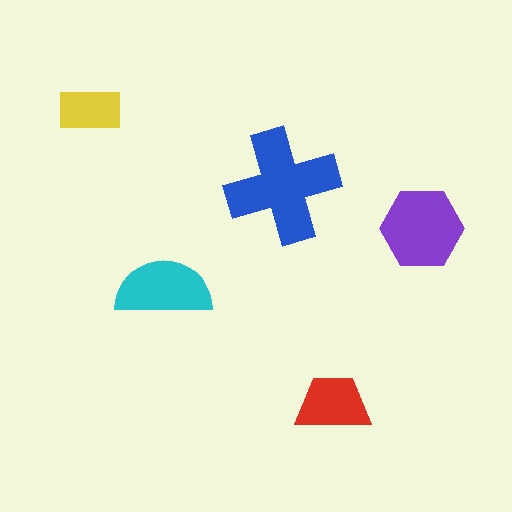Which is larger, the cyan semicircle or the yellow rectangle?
The cyan semicircle.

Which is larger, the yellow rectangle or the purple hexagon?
The purple hexagon.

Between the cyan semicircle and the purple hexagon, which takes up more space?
The purple hexagon.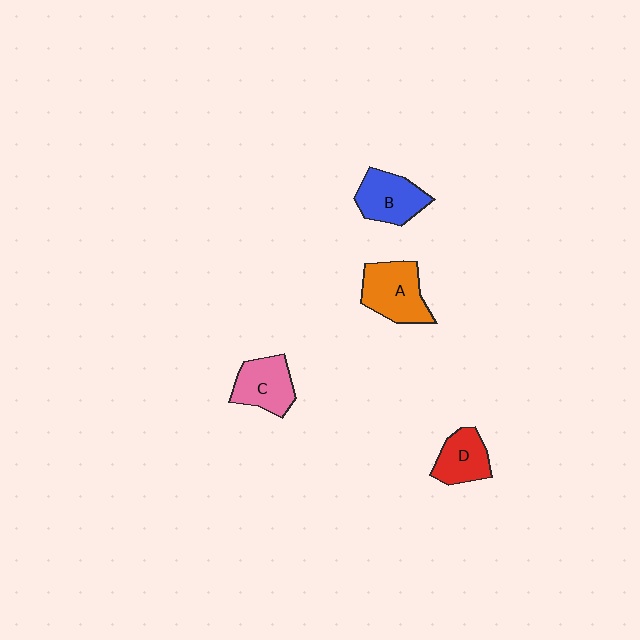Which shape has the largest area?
Shape A (orange).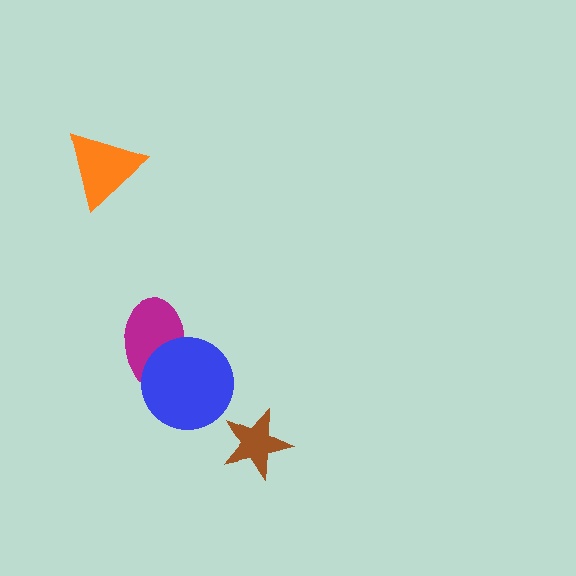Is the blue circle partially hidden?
No, no other shape covers it.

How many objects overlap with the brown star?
0 objects overlap with the brown star.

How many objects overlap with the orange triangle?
0 objects overlap with the orange triangle.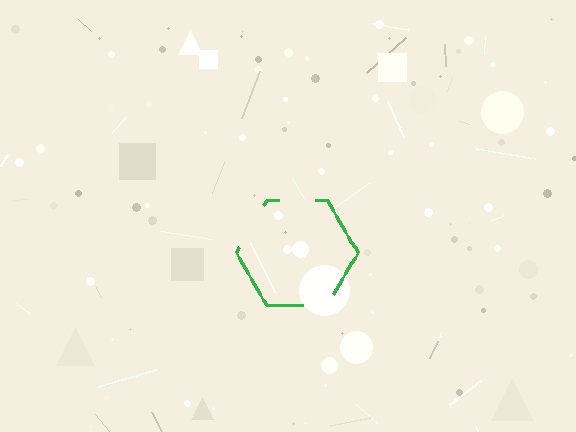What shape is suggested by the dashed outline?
The dashed outline suggests a hexagon.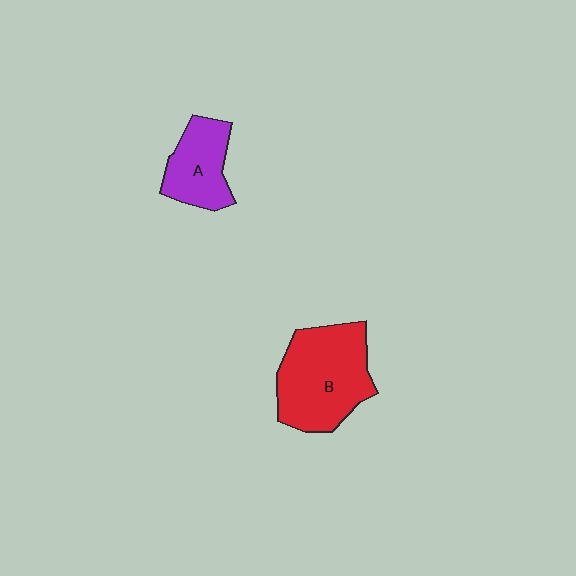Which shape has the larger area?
Shape B (red).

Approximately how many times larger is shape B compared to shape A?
Approximately 1.7 times.